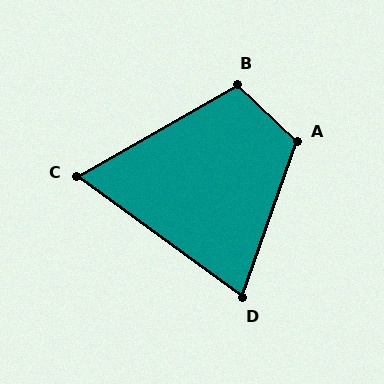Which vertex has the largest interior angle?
A, at approximately 114 degrees.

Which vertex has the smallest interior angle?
C, at approximately 66 degrees.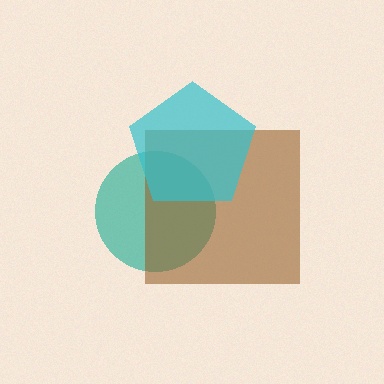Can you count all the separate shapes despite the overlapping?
Yes, there are 3 separate shapes.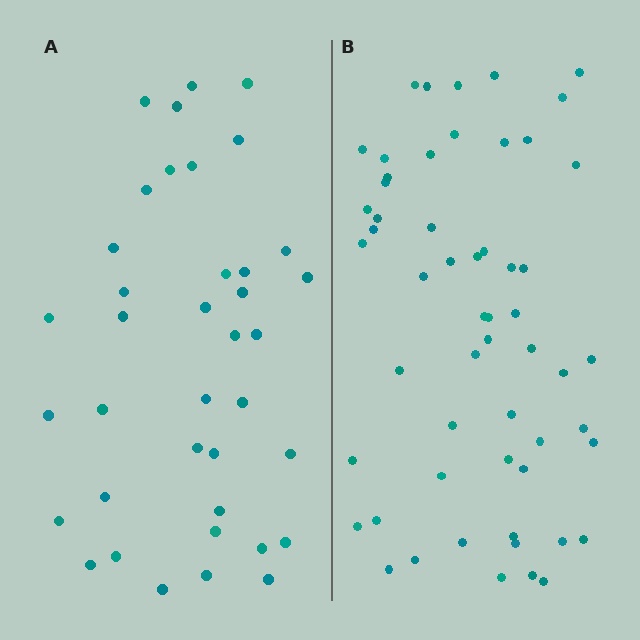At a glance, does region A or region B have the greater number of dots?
Region B (the right region) has more dots.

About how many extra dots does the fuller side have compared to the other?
Region B has approximately 20 more dots than region A.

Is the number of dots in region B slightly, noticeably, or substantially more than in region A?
Region B has substantially more. The ratio is roughly 1.5 to 1.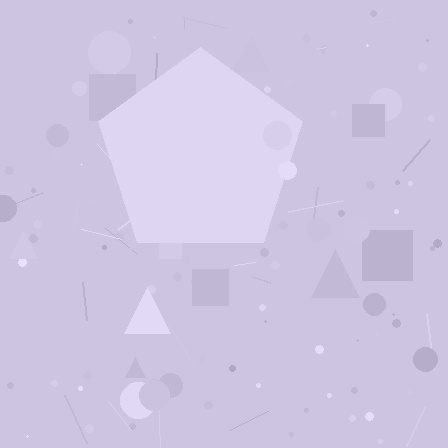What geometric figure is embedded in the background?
A pentagon is embedded in the background.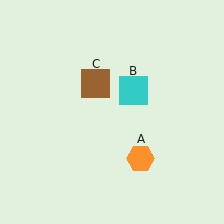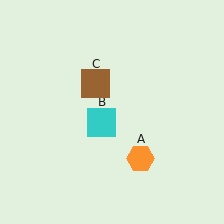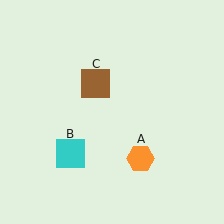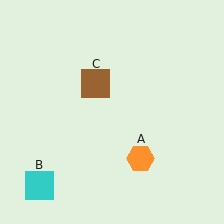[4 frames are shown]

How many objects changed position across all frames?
1 object changed position: cyan square (object B).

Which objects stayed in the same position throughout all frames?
Orange hexagon (object A) and brown square (object C) remained stationary.